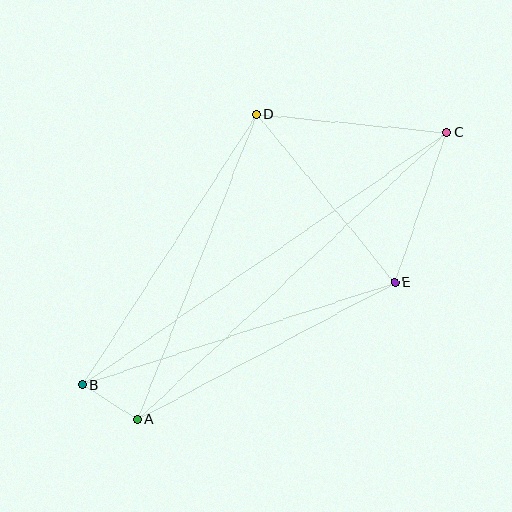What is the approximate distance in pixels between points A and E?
The distance between A and E is approximately 292 pixels.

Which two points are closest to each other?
Points A and B are closest to each other.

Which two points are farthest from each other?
Points B and C are farthest from each other.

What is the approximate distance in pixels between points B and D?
The distance between B and D is approximately 322 pixels.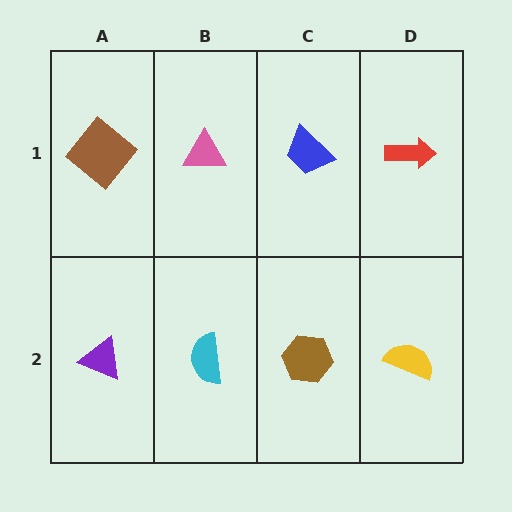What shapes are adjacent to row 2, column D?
A red arrow (row 1, column D), a brown hexagon (row 2, column C).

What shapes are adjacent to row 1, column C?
A brown hexagon (row 2, column C), a pink triangle (row 1, column B), a red arrow (row 1, column D).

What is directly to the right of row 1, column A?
A pink triangle.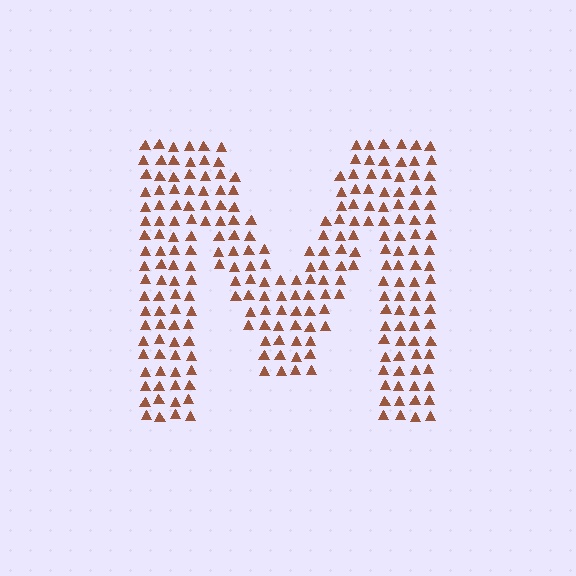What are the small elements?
The small elements are triangles.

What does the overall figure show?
The overall figure shows the letter M.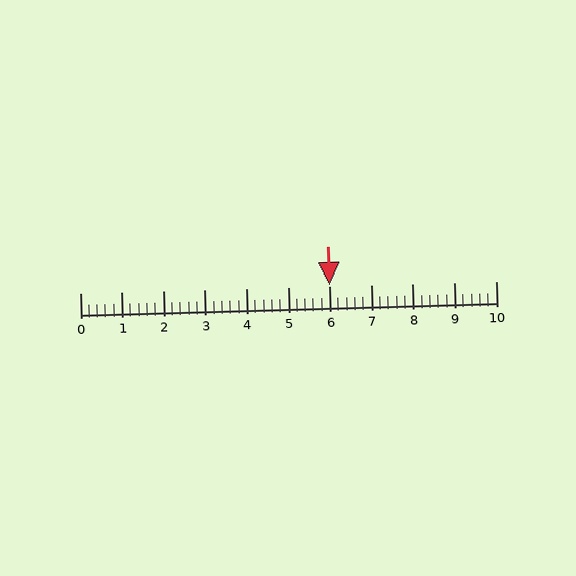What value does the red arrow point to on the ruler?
The red arrow points to approximately 6.0.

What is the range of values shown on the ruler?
The ruler shows values from 0 to 10.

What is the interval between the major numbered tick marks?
The major tick marks are spaced 1 units apart.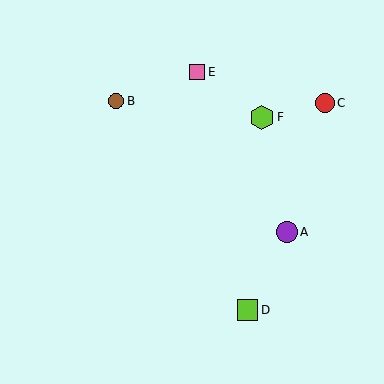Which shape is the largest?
The lime hexagon (labeled F) is the largest.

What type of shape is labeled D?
Shape D is a lime square.